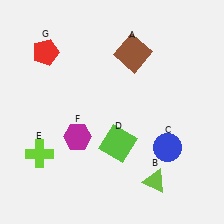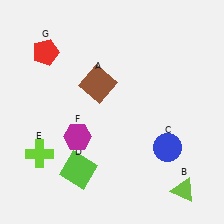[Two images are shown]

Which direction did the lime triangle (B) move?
The lime triangle (B) moved right.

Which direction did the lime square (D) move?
The lime square (D) moved left.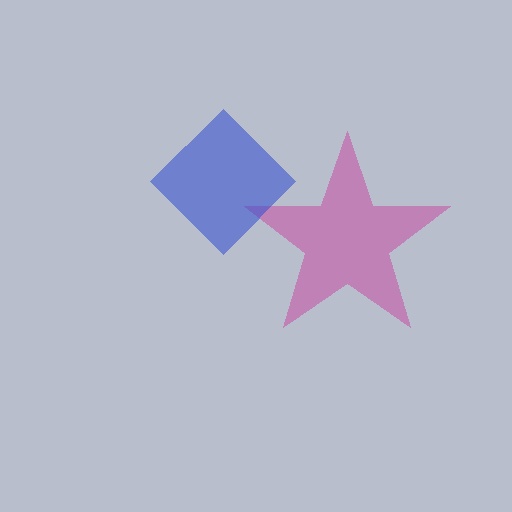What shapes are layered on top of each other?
The layered shapes are: a magenta star, a blue diamond.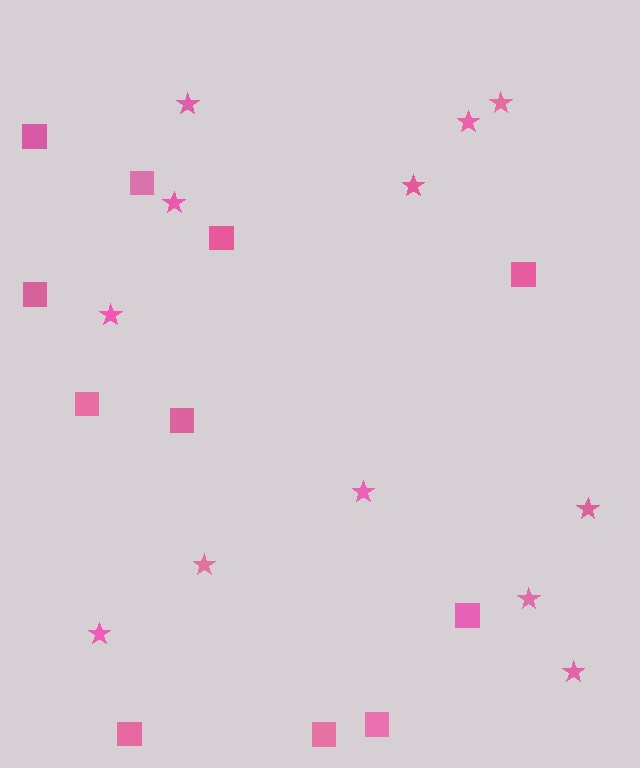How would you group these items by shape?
There are 2 groups: one group of squares (11) and one group of stars (12).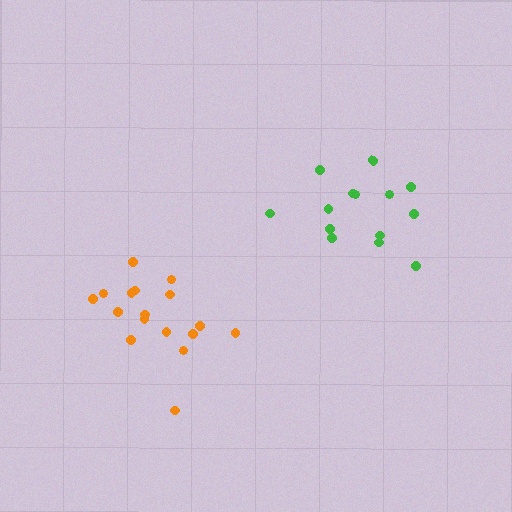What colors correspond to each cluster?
The clusters are colored: green, orange.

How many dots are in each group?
Group 1: 14 dots, Group 2: 17 dots (31 total).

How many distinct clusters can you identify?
There are 2 distinct clusters.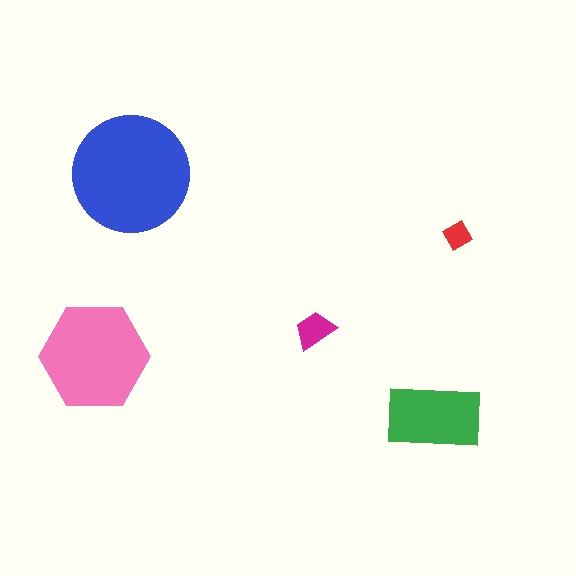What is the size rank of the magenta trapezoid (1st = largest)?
4th.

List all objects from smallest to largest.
The red diamond, the magenta trapezoid, the green rectangle, the pink hexagon, the blue circle.